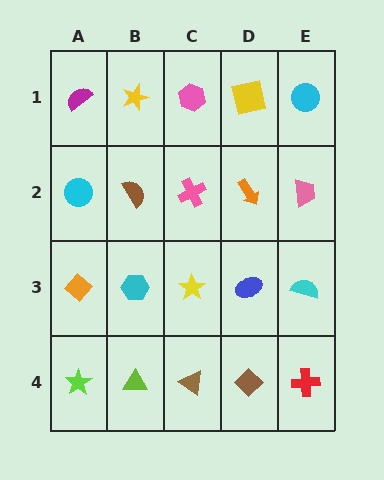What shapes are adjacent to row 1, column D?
An orange arrow (row 2, column D), a pink hexagon (row 1, column C), a cyan circle (row 1, column E).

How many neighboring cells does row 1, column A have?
2.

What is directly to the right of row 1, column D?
A cyan circle.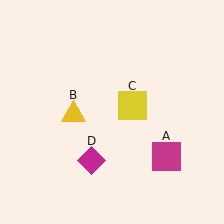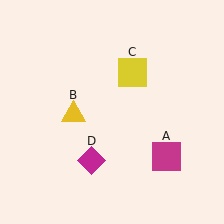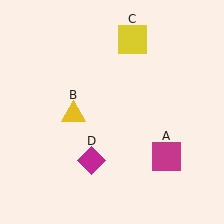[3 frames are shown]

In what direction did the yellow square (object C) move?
The yellow square (object C) moved up.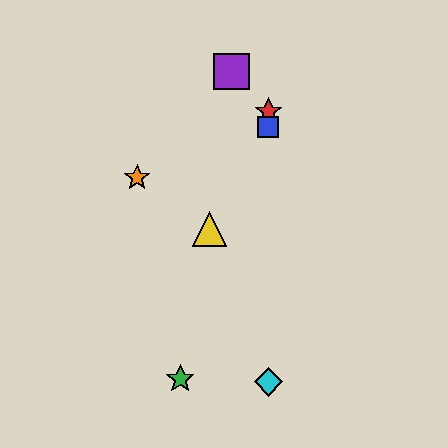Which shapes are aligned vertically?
The red star, the blue square, the cyan diamond are aligned vertically.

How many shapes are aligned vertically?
3 shapes (the red star, the blue square, the cyan diamond) are aligned vertically.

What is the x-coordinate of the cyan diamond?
The cyan diamond is at x≈268.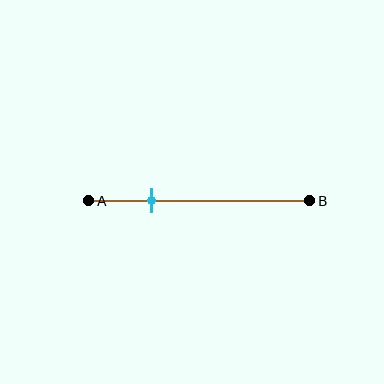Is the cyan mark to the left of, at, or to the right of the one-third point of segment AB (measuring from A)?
The cyan mark is to the left of the one-third point of segment AB.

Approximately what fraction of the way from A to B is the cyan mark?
The cyan mark is approximately 30% of the way from A to B.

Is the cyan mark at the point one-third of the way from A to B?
No, the mark is at about 30% from A, not at the 33% one-third point.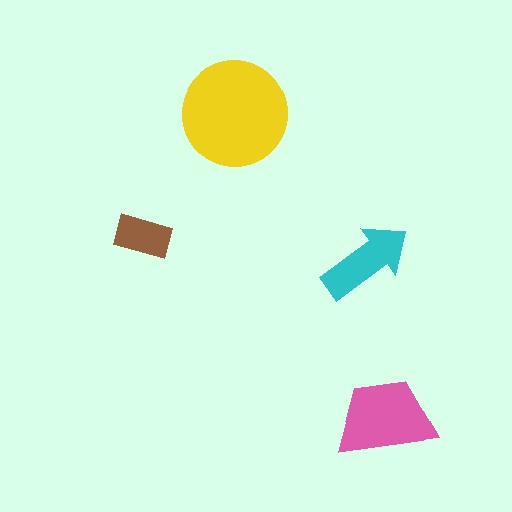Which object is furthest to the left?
The brown rectangle is leftmost.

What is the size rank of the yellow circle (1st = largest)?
1st.